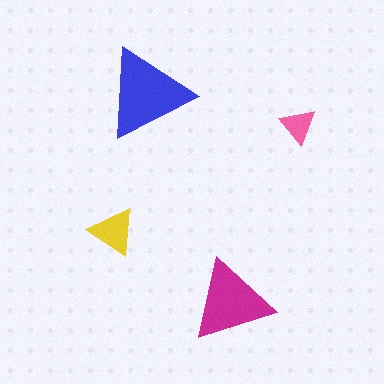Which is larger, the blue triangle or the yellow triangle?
The blue one.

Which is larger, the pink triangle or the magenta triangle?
The magenta one.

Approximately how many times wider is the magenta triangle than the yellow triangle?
About 1.5 times wider.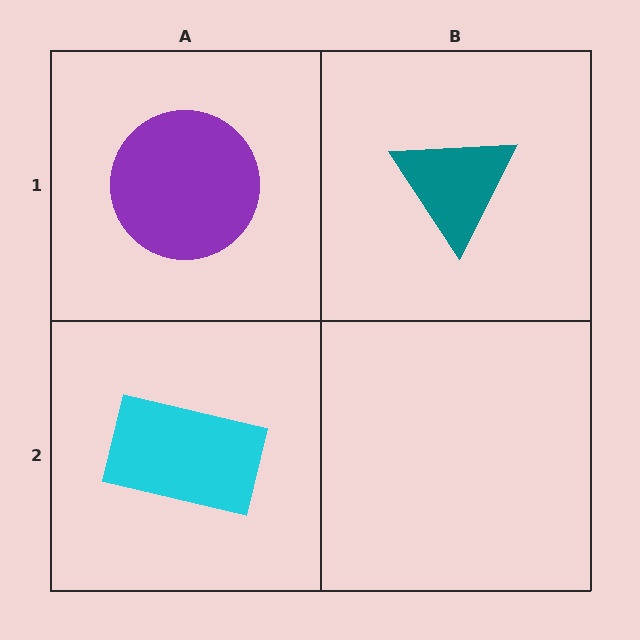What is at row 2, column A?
A cyan rectangle.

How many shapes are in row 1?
2 shapes.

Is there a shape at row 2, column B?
No, that cell is empty.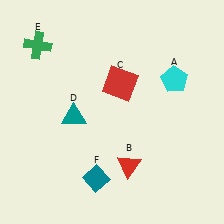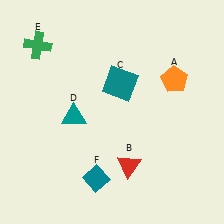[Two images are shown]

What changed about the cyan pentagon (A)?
In Image 1, A is cyan. In Image 2, it changed to orange.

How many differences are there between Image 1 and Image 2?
There are 2 differences between the two images.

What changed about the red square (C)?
In Image 1, C is red. In Image 2, it changed to teal.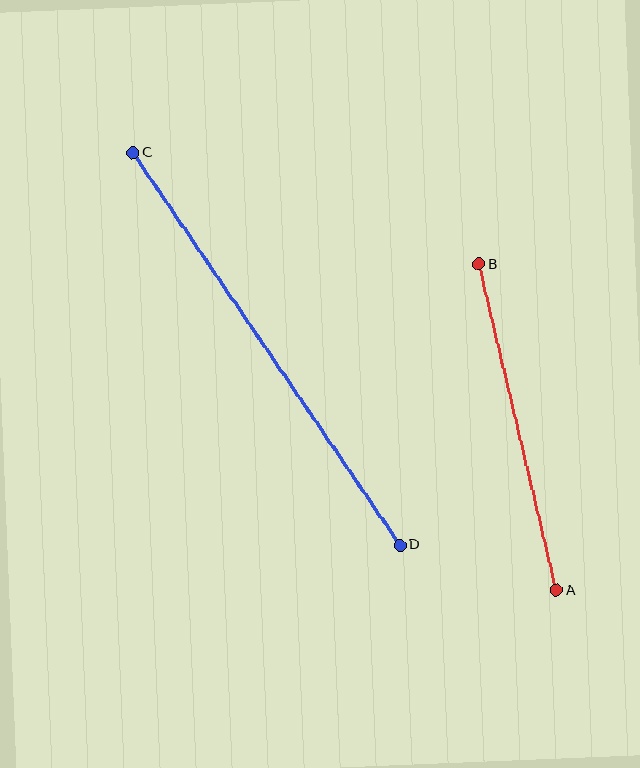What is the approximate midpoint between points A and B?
The midpoint is at approximately (518, 427) pixels.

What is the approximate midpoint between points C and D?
The midpoint is at approximately (267, 349) pixels.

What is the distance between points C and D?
The distance is approximately 475 pixels.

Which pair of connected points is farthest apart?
Points C and D are farthest apart.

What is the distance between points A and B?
The distance is approximately 335 pixels.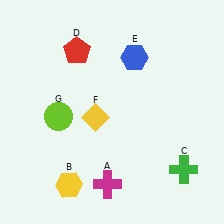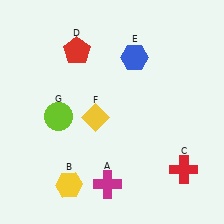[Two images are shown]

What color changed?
The cross (C) changed from green in Image 1 to red in Image 2.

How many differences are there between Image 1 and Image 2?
There is 1 difference between the two images.